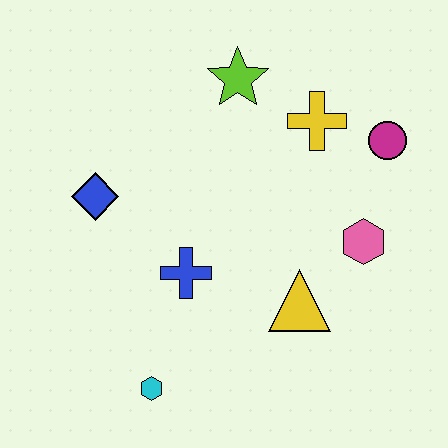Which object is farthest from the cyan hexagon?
The magenta circle is farthest from the cyan hexagon.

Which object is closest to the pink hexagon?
The yellow triangle is closest to the pink hexagon.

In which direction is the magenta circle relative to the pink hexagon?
The magenta circle is above the pink hexagon.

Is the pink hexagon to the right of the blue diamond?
Yes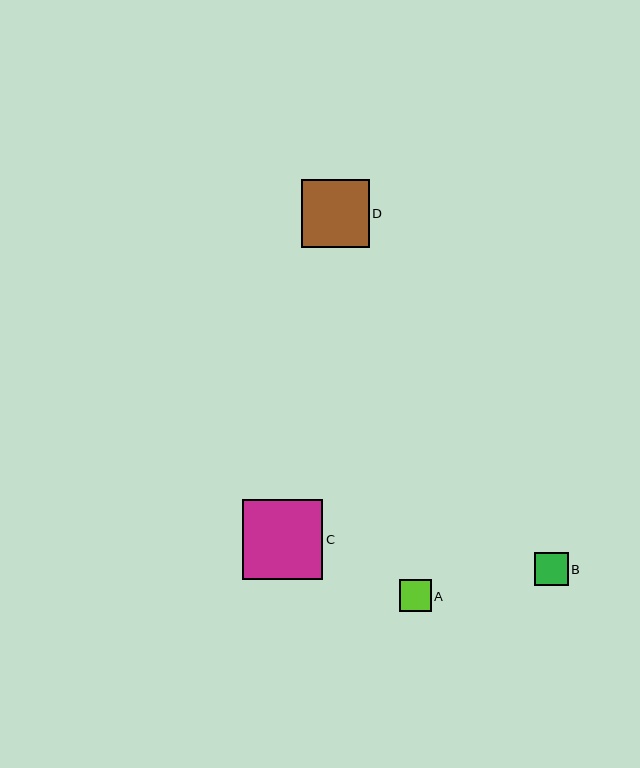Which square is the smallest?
Square A is the smallest with a size of approximately 32 pixels.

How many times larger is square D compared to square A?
Square D is approximately 2.2 times the size of square A.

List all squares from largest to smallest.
From largest to smallest: C, D, B, A.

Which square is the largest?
Square C is the largest with a size of approximately 81 pixels.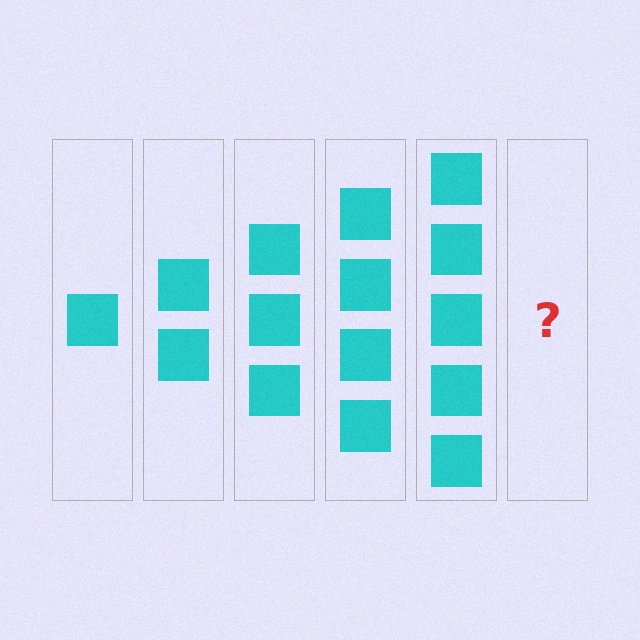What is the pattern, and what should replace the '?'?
The pattern is that each step adds one more square. The '?' should be 6 squares.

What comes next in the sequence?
The next element should be 6 squares.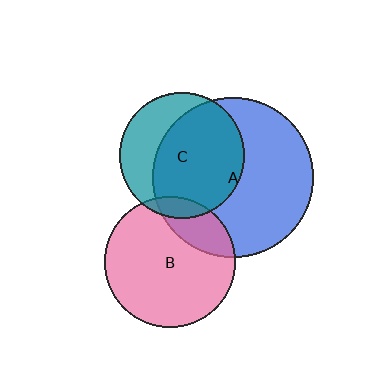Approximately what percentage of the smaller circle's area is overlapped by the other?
Approximately 20%.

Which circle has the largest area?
Circle A (blue).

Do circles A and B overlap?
Yes.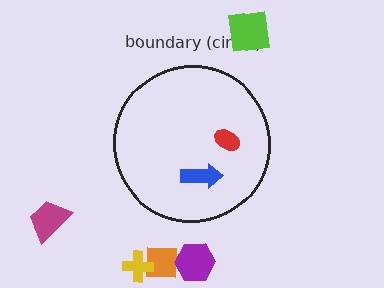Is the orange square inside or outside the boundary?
Outside.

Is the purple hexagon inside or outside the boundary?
Outside.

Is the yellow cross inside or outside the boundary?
Outside.